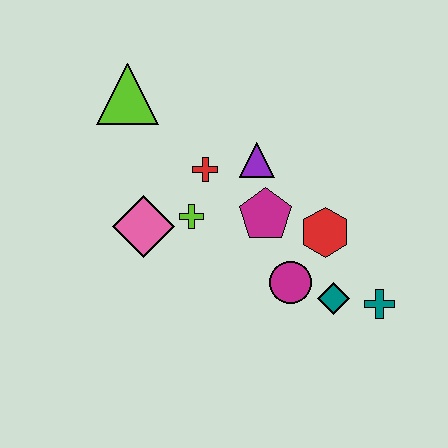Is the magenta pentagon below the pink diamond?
No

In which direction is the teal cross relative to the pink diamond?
The teal cross is to the right of the pink diamond.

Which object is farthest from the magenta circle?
The lime triangle is farthest from the magenta circle.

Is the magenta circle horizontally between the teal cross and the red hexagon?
No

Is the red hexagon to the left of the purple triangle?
No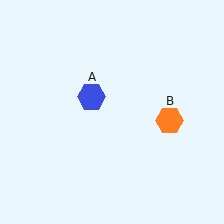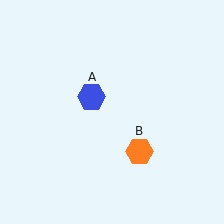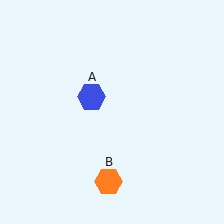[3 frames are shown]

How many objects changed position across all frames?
1 object changed position: orange hexagon (object B).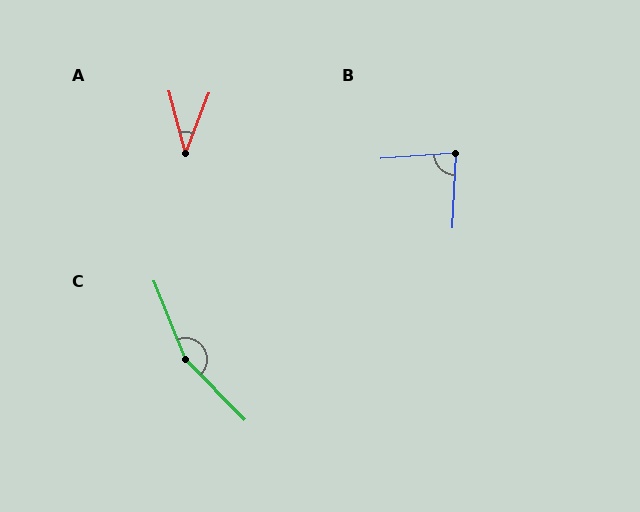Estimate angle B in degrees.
Approximately 83 degrees.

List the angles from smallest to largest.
A (36°), B (83°), C (157°).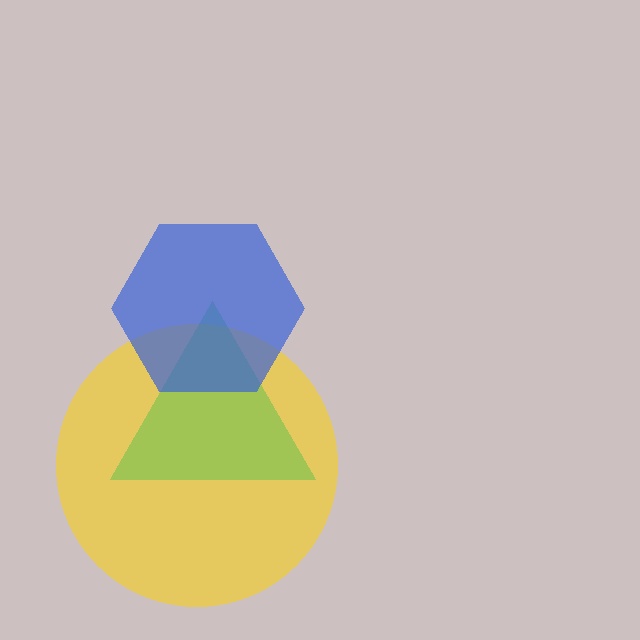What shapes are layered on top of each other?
The layered shapes are: a yellow circle, a green triangle, a blue hexagon.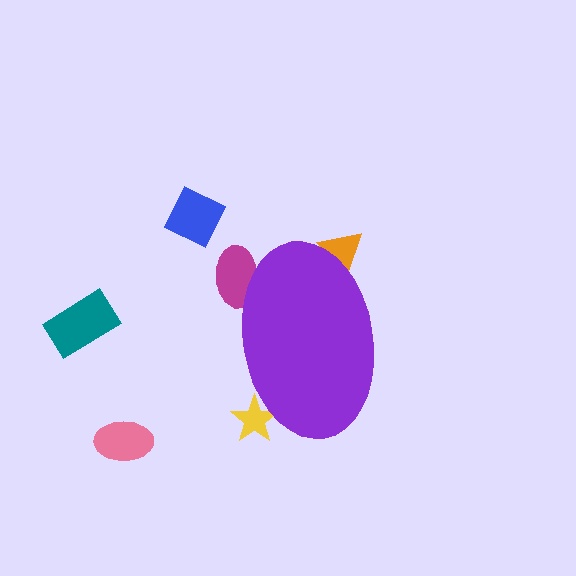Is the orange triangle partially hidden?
Yes, the orange triangle is partially hidden behind the purple ellipse.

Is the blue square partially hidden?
No, the blue square is fully visible.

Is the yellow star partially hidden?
Yes, the yellow star is partially hidden behind the purple ellipse.